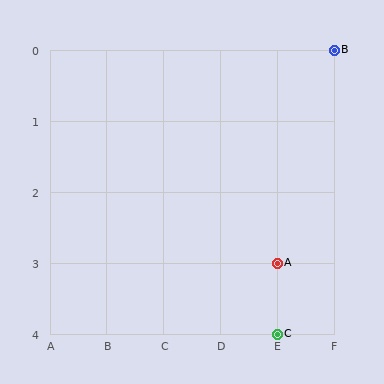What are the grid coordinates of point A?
Point A is at grid coordinates (E, 3).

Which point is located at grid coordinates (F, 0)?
Point B is at (F, 0).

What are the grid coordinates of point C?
Point C is at grid coordinates (E, 4).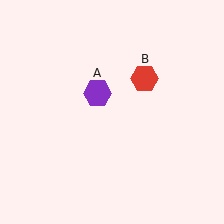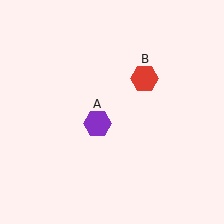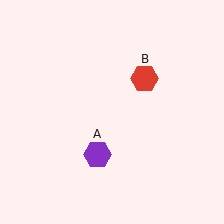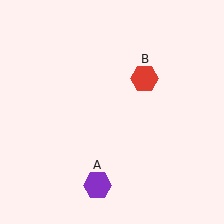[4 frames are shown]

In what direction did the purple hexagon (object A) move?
The purple hexagon (object A) moved down.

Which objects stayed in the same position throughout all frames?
Red hexagon (object B) remained stationary.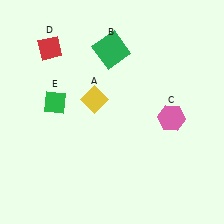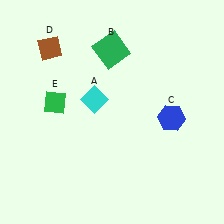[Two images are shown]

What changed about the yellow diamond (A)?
In Image 1, A is yellow. In Image 2, it changed to cyan.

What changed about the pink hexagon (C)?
In Image 1, C is pink. In Image 2, it changed to blue.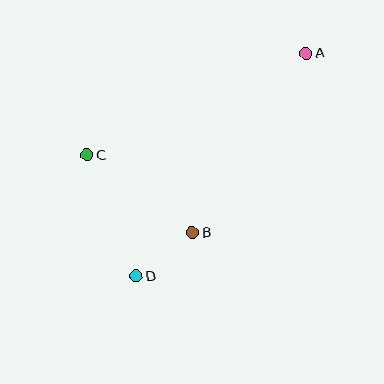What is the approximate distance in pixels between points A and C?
The distance between A and C is approximately 242 pixels.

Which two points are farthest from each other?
Points A and D are farthest from each other.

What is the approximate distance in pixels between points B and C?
The distance between B and C is approximately 131 pixels.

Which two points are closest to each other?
Points B and D are closest to each other.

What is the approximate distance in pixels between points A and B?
The distance between A and B is approximately 212 pixels.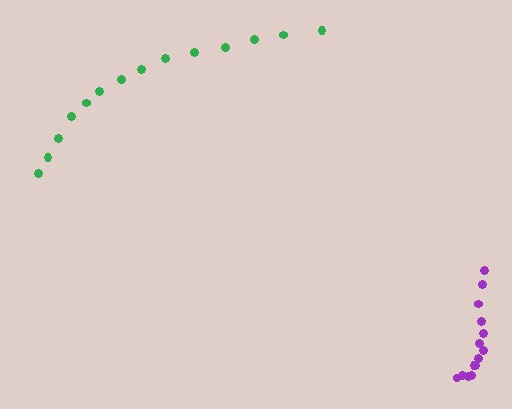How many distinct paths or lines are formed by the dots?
There are 2 distinct paths.